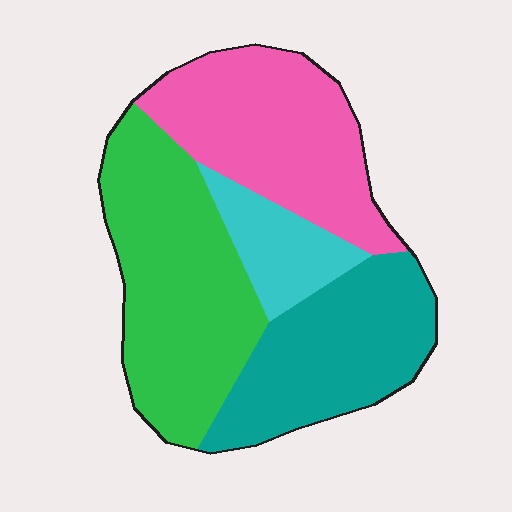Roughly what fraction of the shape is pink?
Pink takes up between a quarter and a half of the shape.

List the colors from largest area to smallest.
From largest to smallest: green, pink, teal, cyan.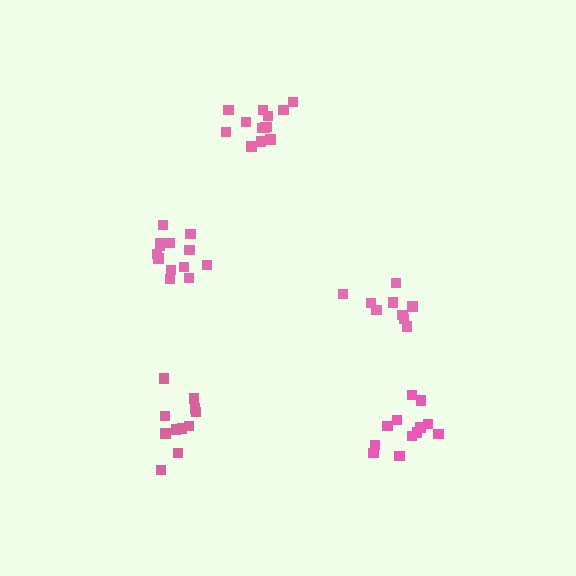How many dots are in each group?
Group 1: 13 dots, Group 2: 10 dots, Group 3: 11 dots, Group 4: 13 dots, Group 5: 13 dots (60 total).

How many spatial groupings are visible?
There are 5 spatial groupings.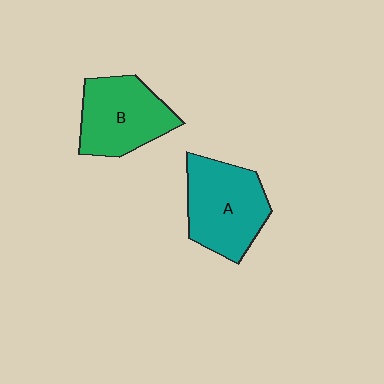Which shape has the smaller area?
Shape B (green).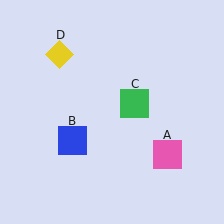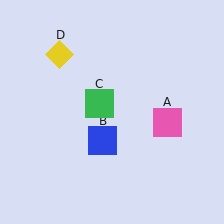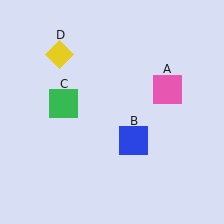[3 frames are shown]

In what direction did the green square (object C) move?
The green square (object C) moved left.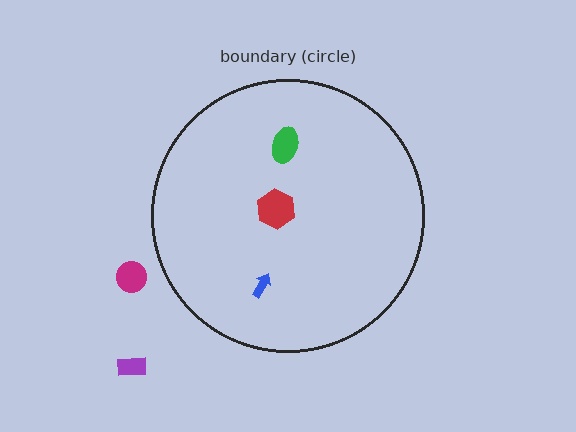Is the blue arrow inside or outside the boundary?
Inside.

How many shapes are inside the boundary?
3 inside, 2 outside.